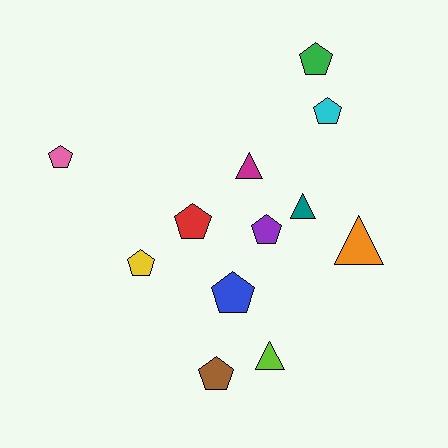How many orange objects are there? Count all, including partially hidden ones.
There is 1 orange object.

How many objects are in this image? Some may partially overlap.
There are 12 objects.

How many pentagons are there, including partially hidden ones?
There are 8 pentagons.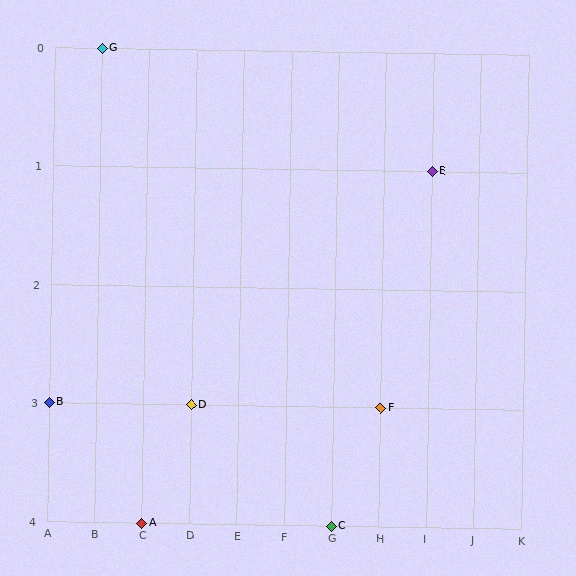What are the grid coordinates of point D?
Point D is at grid coordinates (D, 3).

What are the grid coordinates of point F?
Point F is at grid coordinates (H, 3).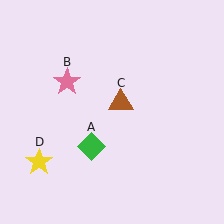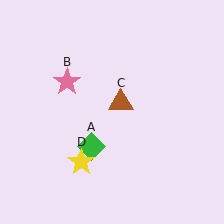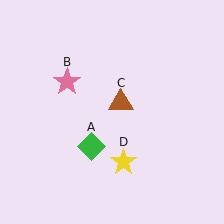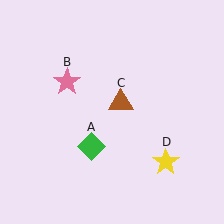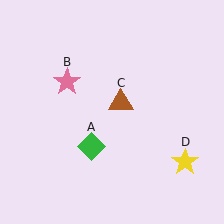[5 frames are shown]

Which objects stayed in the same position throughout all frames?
Green diamond (object A) and pink star (object B) and brown triangle (object C) remained stationary.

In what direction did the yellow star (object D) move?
The yellow star (object D) moved right.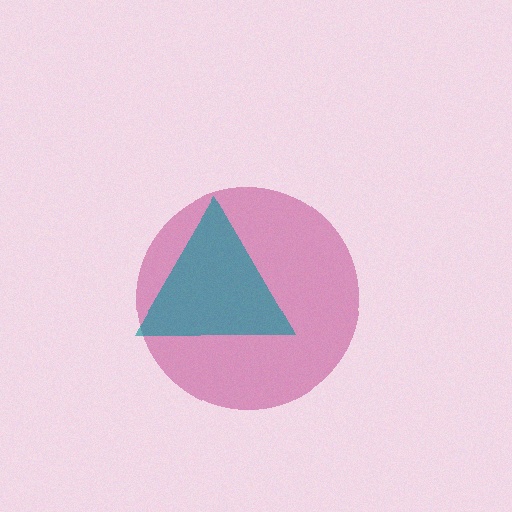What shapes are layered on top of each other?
The layered shapes are: a magenta circle, a teal triangle.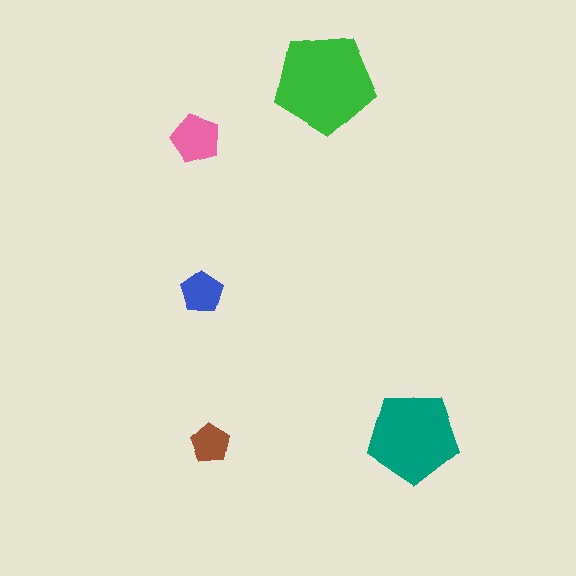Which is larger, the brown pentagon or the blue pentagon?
The blue one.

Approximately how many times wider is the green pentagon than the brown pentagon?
About 2.5 times wider.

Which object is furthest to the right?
The teal pentagon is rightmost.